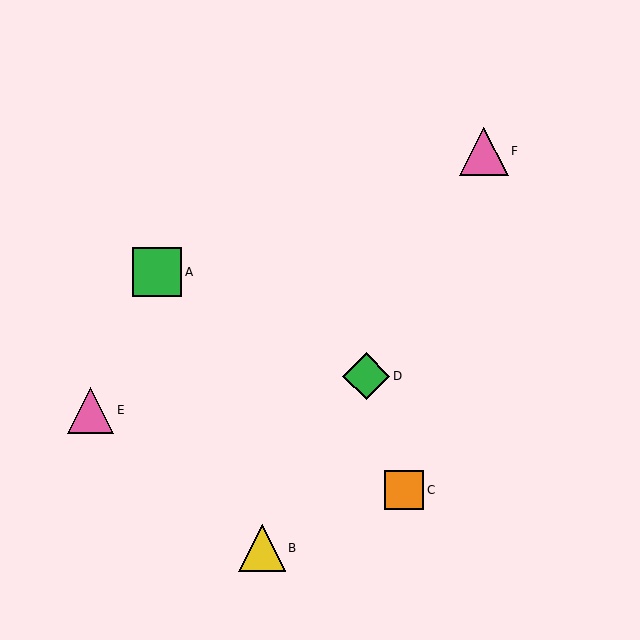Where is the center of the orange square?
The center of the orange square is at (404, 490).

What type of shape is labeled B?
Shape B is a yellow triangle.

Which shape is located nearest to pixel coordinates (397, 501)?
The orange square (labeled C) at (404, 490) is nearest to that location.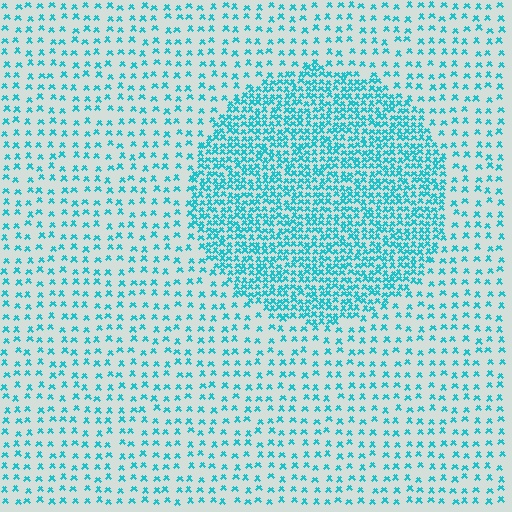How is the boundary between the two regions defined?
The boundary is defined by a change in element density (approximately 2.6x ratio). All elements are the same color, size, and shape.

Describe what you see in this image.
The image contains small cyan elements arranged at two different densities. A circle-shaped region is visible where the elements are more densely packed than the surrounding area.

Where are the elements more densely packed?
The elements are more densely packed inside the circle boundary.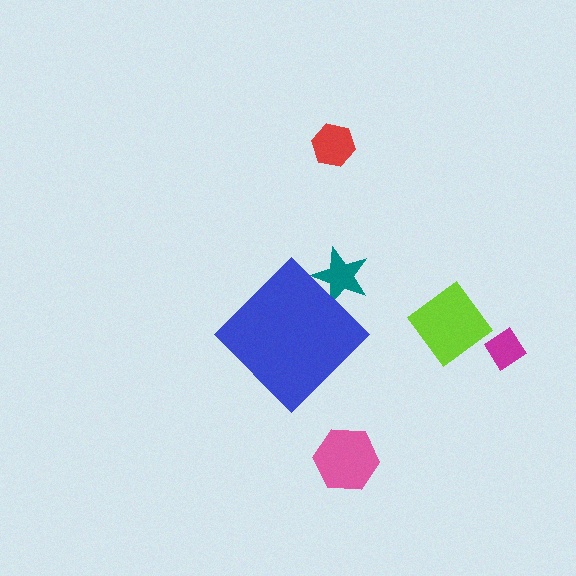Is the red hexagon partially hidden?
No, the red hexagon is fully visible.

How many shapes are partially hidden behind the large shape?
1 shape is partially hidden.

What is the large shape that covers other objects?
A blue diamond.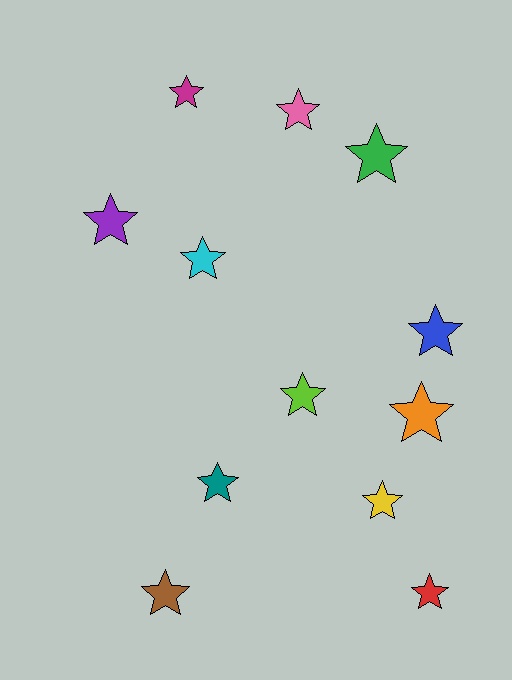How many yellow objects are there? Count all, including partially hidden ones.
There is 1 yellow object.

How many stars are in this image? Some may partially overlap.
There are 12 stars.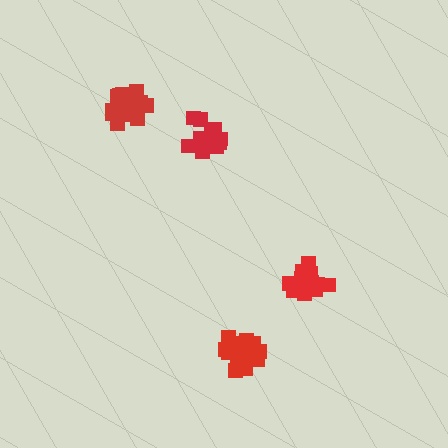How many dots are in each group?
Group 1: 18 dots, Group 2: 18 dots, Group 3: 20 dots, Group 4: 18 dots (74 total).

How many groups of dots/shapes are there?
There are 4 groups.